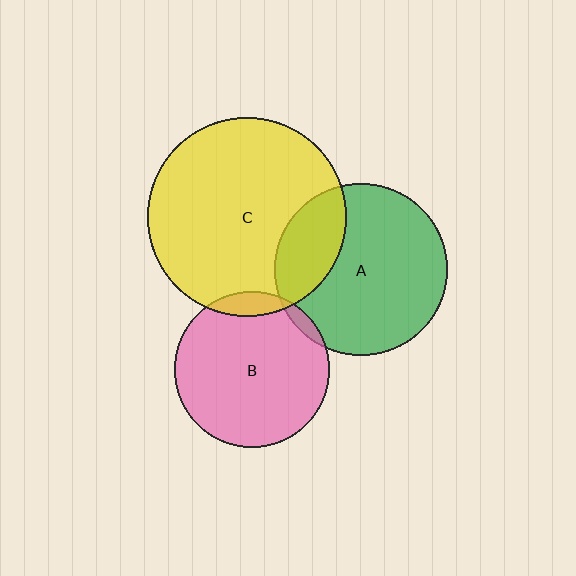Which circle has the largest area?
Circle C (yellow).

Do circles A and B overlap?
Yes.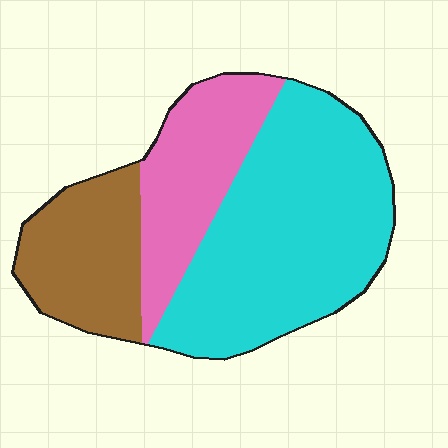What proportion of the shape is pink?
Pink covers 24% of the shape.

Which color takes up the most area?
Cyan, at roughly 55%.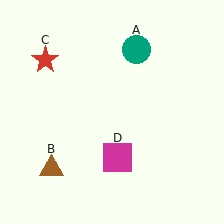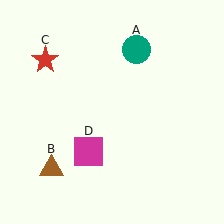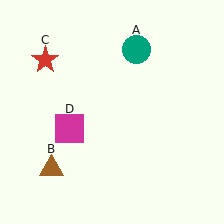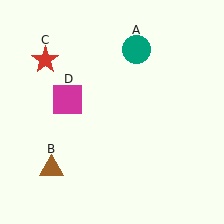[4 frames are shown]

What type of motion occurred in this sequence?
The magenta square (object D) rotated clockwise around the center of the scene.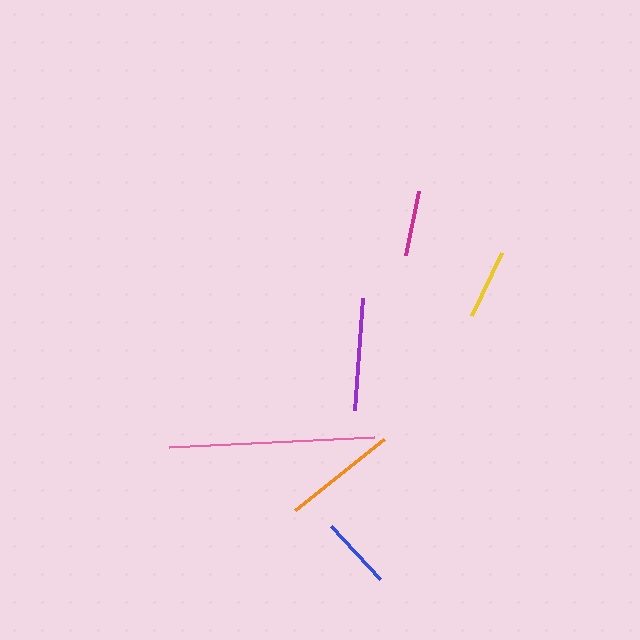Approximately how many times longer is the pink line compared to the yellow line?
The pink line is approximately 2.9 times the length of the yellow line.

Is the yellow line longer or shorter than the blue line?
The blue line is longer than the yellow line.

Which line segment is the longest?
The pink line is the longest at approximately 206 pixels.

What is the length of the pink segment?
The pink segment is approximately 206 pixels long.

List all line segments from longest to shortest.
From longest to shortest: pink, orange, purple, blue, yellow, magenta.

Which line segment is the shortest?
The magenta line is the shortest at approximately 65 pixels.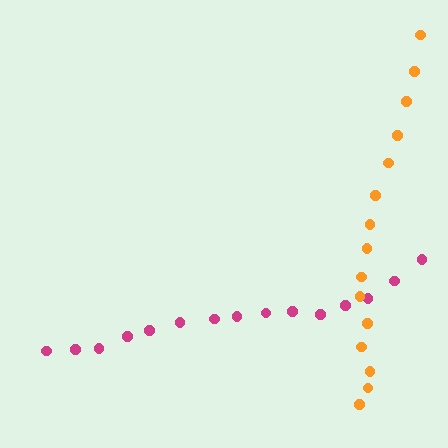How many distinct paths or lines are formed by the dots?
There are 2 distinct paths.